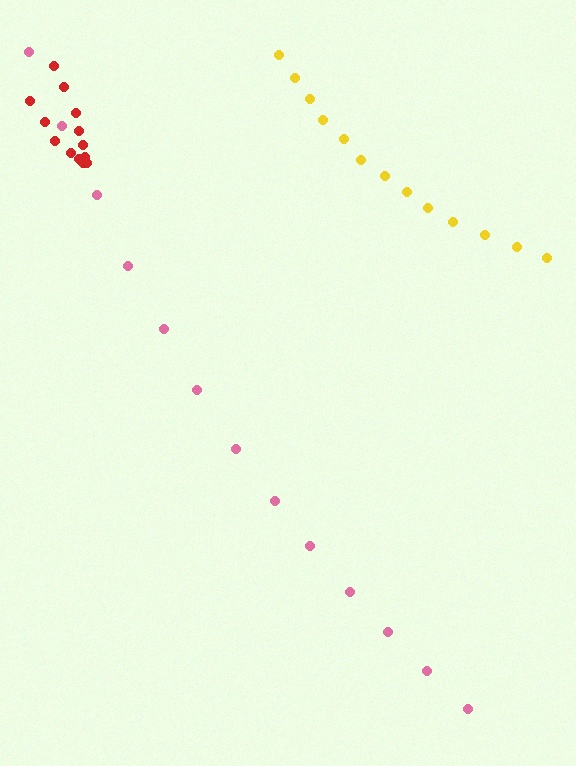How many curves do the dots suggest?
There are 3 distinct paths.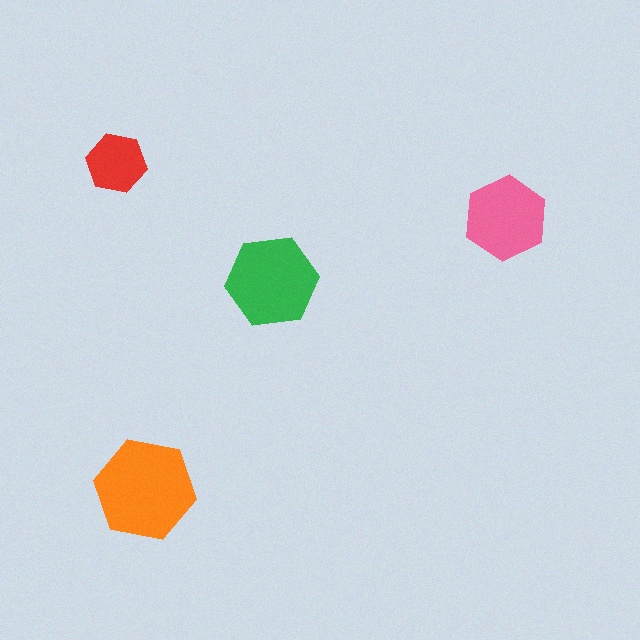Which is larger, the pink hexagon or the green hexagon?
The green one.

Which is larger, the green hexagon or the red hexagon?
The green one.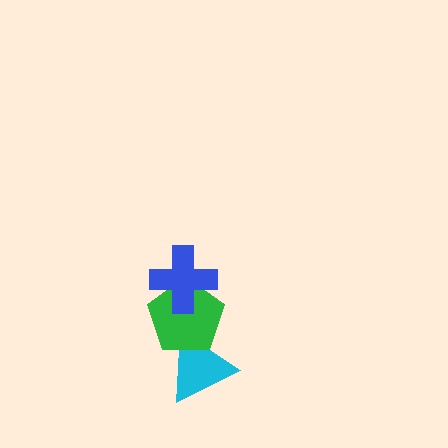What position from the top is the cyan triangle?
The cyan triangle is 3rd from the top.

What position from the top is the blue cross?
The blue cross is 1st from the top.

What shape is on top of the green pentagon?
The blue cross is on top of the green pentagon.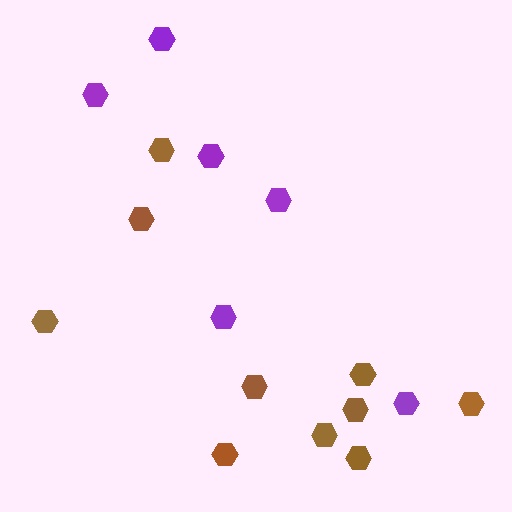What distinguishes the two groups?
There are 2 groups: one group of brown hexagons (10) and one group of purple hexagons (6).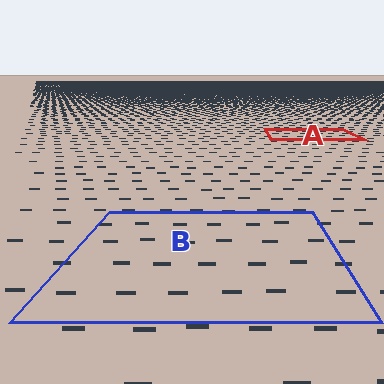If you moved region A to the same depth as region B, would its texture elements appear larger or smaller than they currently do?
They would appear larger. At a closer depth, the same texture elements are projected at a bigger on-screen size.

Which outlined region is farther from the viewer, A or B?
Region A is farther from the viewer — the texture elements inside it appear smaller and more densely packed.